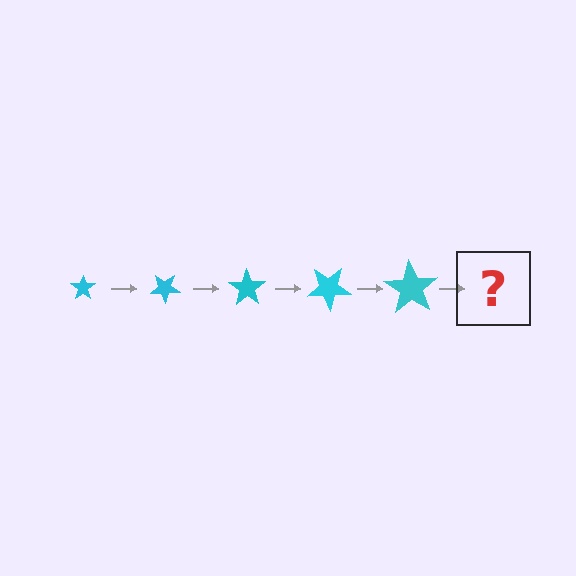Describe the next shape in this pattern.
It should be a star, larger than the previous one and rotated 175 degrees from the start.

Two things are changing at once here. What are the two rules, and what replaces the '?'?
The two rules are that the star grows larger each step and it rotates 35 degrees each step. The '?' should be a star, larger than the previous one and rotated 175 degrees from the start.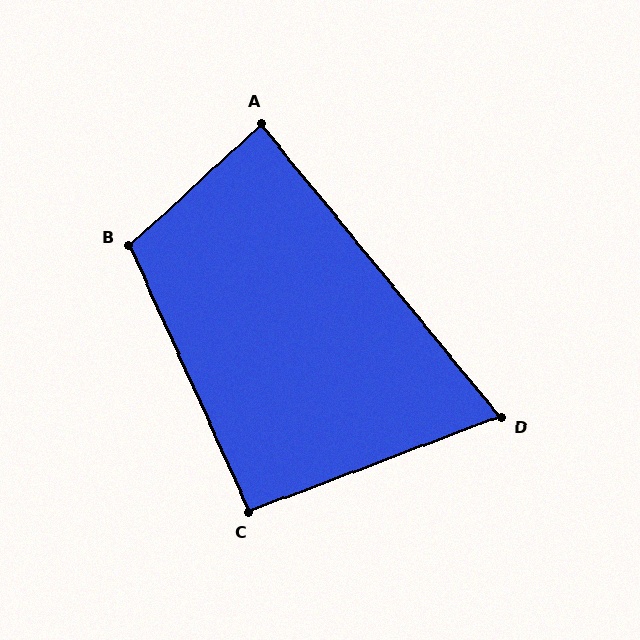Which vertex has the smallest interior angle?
D, at approximately 71 degrees.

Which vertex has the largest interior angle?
B, at approximately 109 degrees.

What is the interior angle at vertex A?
Approximately 87 degrees (approximately right).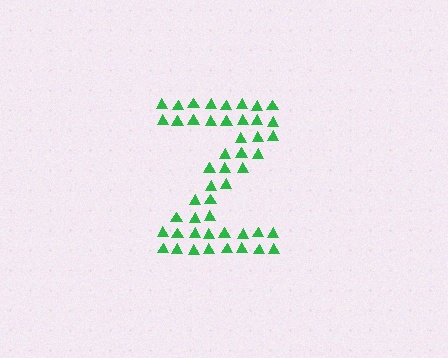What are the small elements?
The small elements are triangles.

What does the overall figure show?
The overall figure shows the letter Z.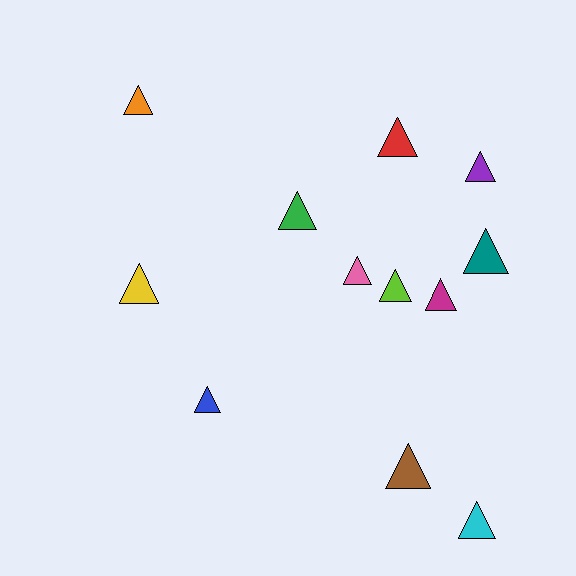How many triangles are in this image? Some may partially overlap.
There are 12 triangles.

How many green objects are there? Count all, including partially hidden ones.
There is 1 green object.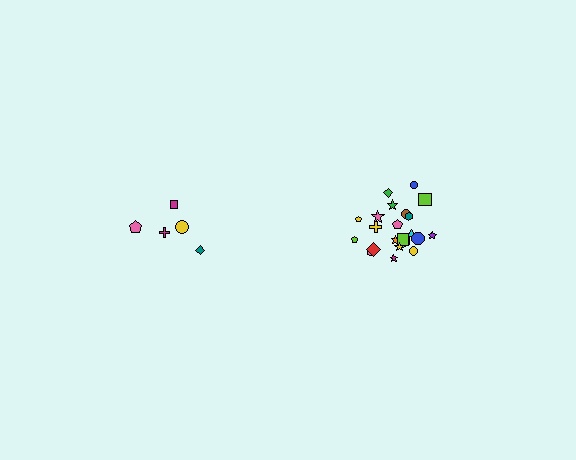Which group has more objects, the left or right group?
The right group.